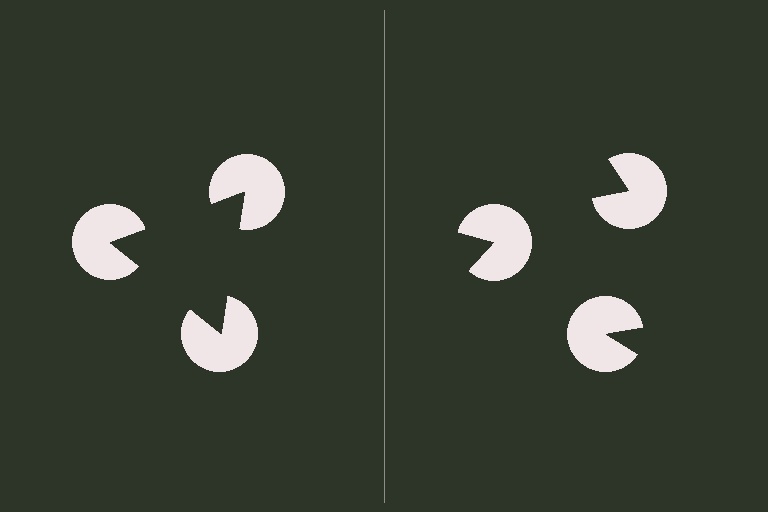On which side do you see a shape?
An illusory triangle appears on the left side. On the right side the wedge cuts are rotated, so no coherent shape forms.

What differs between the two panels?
The pac-man discs are positioned identically on both sides; only the wedge orientations differ. On the left they align to a triangle; on the right they are misaligned.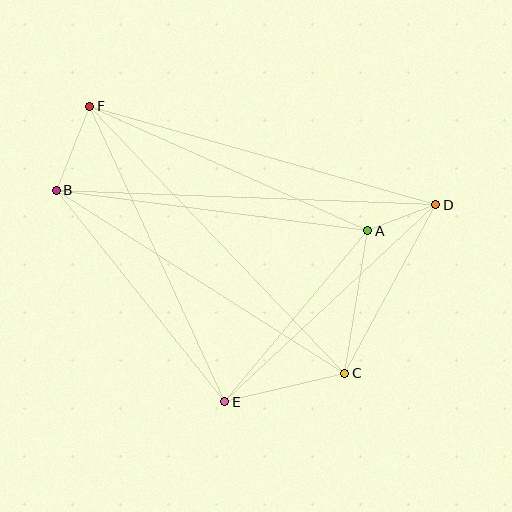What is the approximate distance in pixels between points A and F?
The distance between A and F is approximately 305 pixels.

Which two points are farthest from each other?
Points B and D are farthest from each other.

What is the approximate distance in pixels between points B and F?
The distance between B and F is approximately 91 pixels.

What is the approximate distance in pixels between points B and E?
The distance between B and E is approximately 270 pixels.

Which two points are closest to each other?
Points A and D are closest to each other.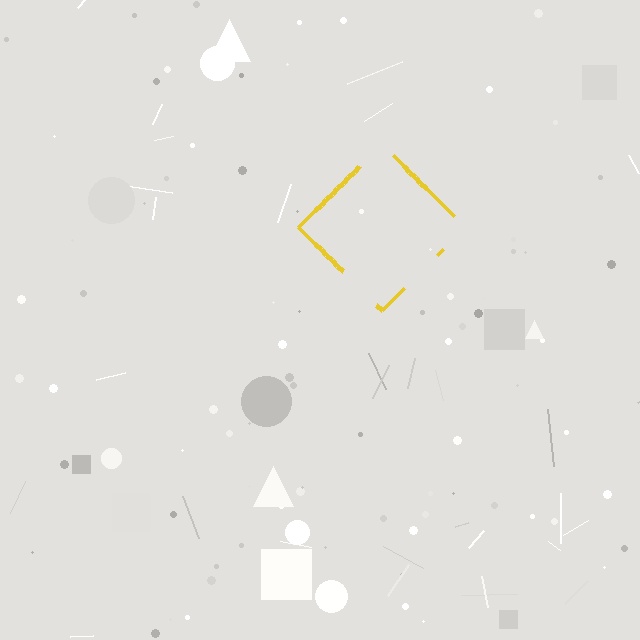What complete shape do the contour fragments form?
The contour fragments form a diamond.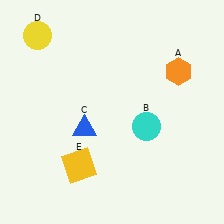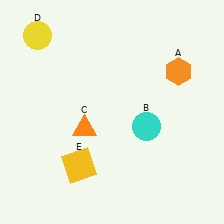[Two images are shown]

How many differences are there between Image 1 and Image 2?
There is 1 difference between the two images.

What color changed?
The triangle (C) changed from blue in Image 1 to orange in Image 2.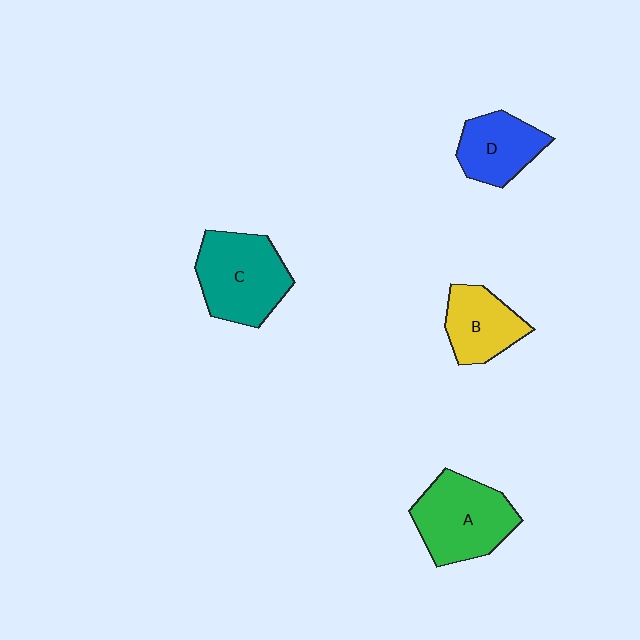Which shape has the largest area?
Shape C (teal).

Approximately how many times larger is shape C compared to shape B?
Approximately 1.5 times.